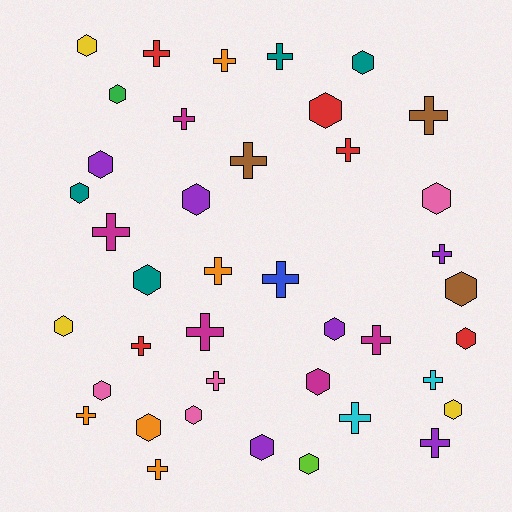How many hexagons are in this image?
There are 20 hexagons.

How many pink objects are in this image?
There are 4 pink objects.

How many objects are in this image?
There are 40 objects.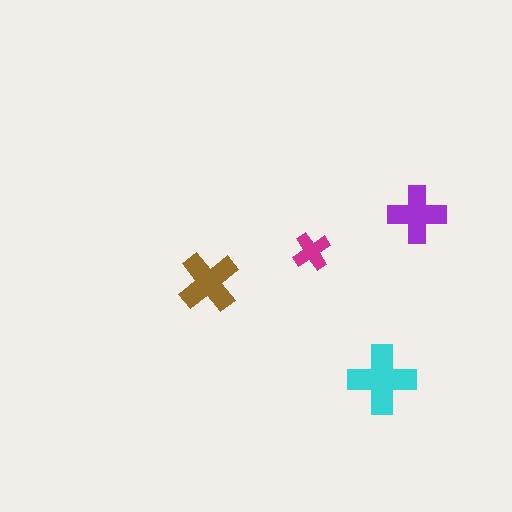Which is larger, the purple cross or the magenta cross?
The purple one.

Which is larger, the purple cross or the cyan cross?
The cyan one.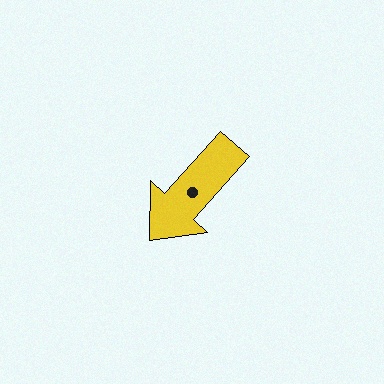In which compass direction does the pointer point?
Southwest.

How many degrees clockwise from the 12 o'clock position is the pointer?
Approximately 222 degrees.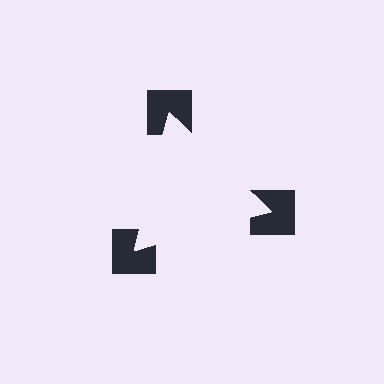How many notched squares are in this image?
There are 3 — one at each vertex of the illusory triangle.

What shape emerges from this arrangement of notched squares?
An illusory triangle — its edges are inferred from the aligned wedge cuts in the notched squares, not physically drawn.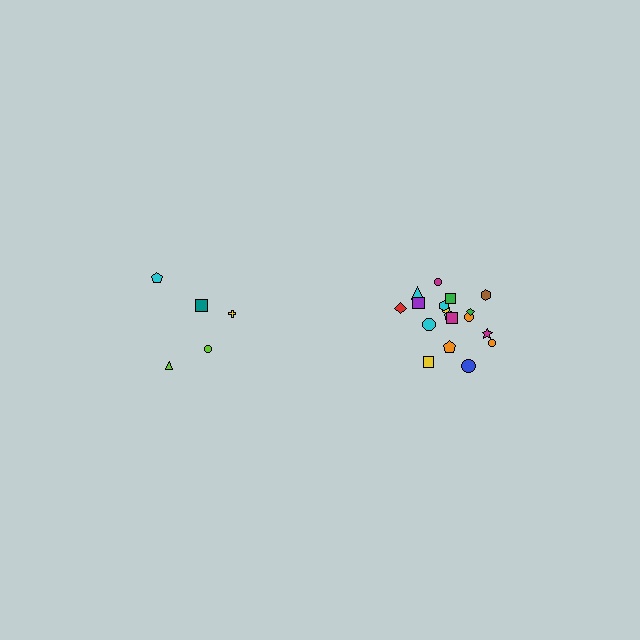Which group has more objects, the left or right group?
The right group.